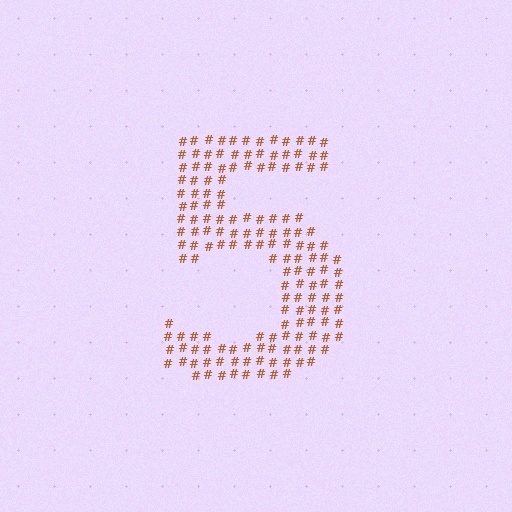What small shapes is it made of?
It is made of small hash symbols.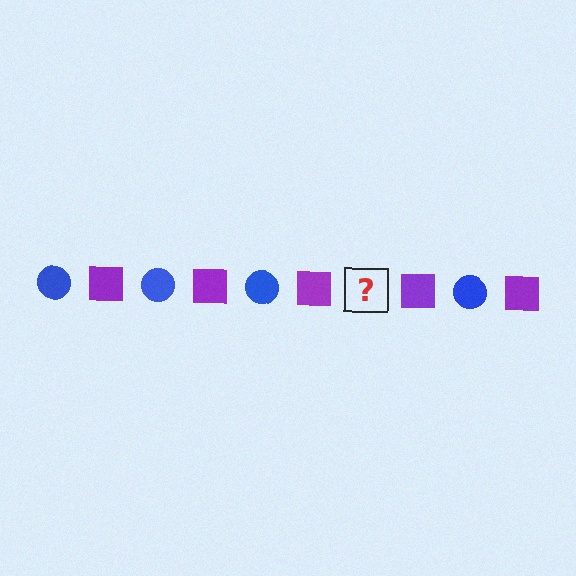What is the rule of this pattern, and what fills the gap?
The rule is that the pattern alternates between blue circle and purple square. The gap should be filled with a blue circle.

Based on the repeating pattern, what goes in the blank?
The blank should be a blue circle.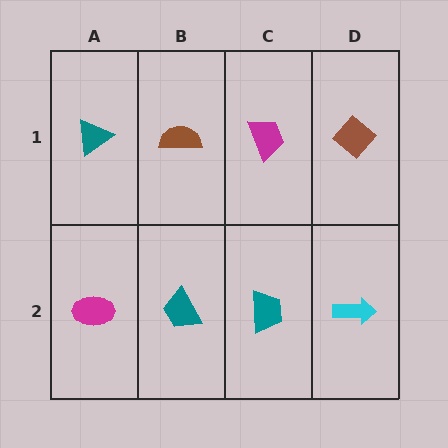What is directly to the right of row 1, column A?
A brown semicircle.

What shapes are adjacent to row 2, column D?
A brown diamond (row 1, column D), a teal trapezoid (row 2, column C).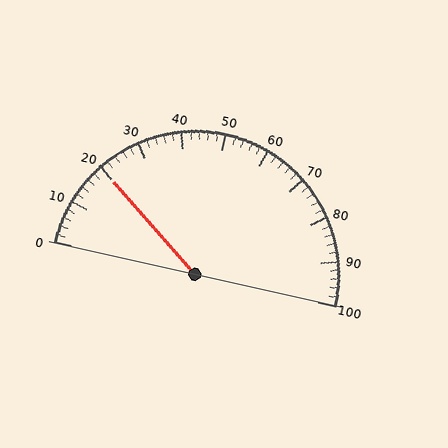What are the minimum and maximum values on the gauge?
The gauge ranges from 0 to 100.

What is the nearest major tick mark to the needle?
The nearest major tick mark is 20.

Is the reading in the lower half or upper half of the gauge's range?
The reading is in the lower half of the range (0 to 100).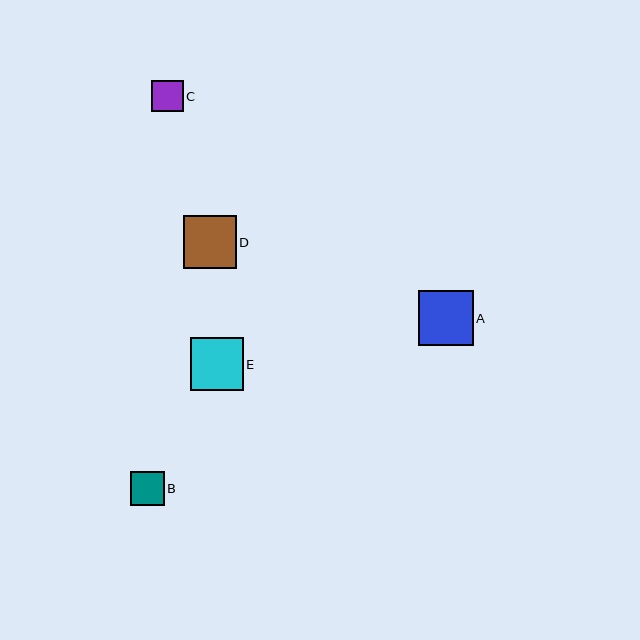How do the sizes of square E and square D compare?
Square E and square D are approximately the same size.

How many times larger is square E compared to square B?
Square E is approximately 1.6 times the size of square B.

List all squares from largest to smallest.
From largest to smallest: A, E, D, B, C.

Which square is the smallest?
Square C is the smallest with a size of approximately 32 pixels.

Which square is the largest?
Square A is the largest with a size of approximately 55 pixels.